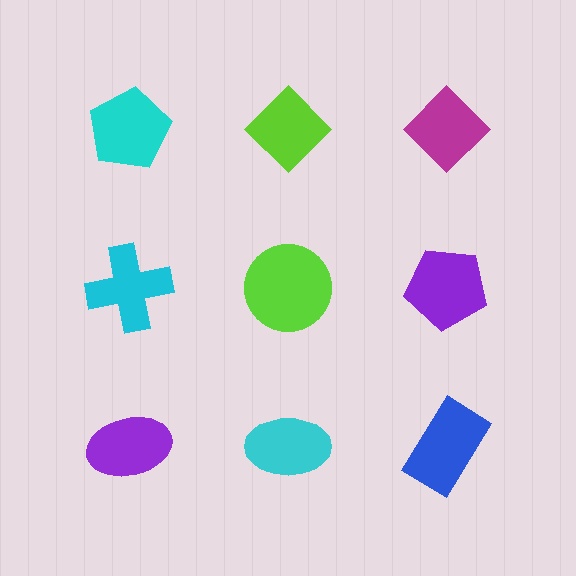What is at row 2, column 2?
A lime circle.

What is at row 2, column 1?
A cyan cross.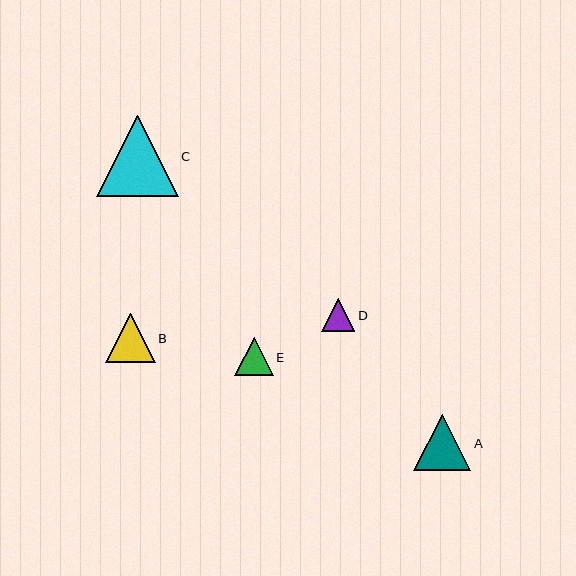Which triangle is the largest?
Triangle C is the largest with a size of approximately 82 pixels.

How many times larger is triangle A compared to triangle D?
Triangle A is approximately 1.7 times the size of triangle D.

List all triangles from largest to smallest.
From largest to smallest: C, A, B, E, D.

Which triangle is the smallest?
Triangle D is the smallest with a size of approximately 33 pixels.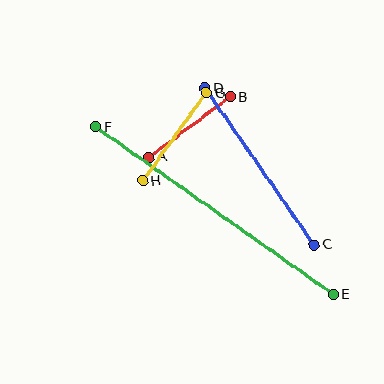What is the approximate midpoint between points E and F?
The midpoint is at approximately (214, 211) pixels.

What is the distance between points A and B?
The distance is approximately 101 pixels.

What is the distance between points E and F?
The distance is approximately 291 pixels.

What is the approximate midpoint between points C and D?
The midpoint is at approximately (260, 167) pixels.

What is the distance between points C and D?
The distance is approximately 191 pixels.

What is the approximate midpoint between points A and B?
The midpoint is at approximately (190, 127) pixels.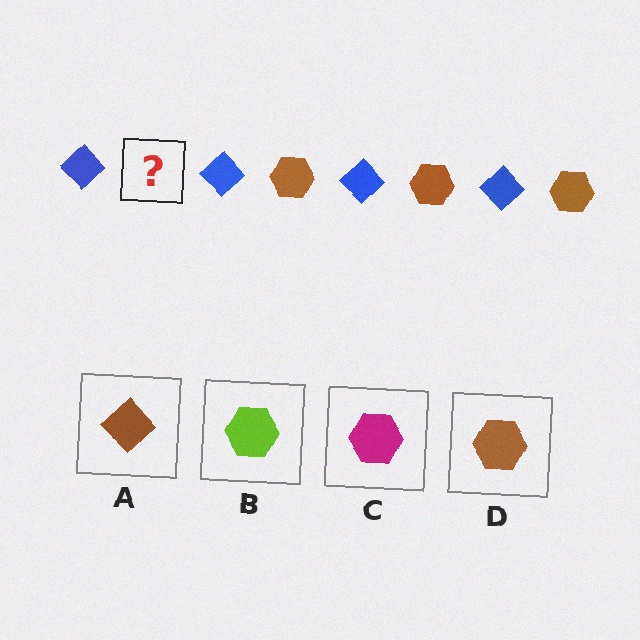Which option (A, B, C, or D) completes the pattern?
D.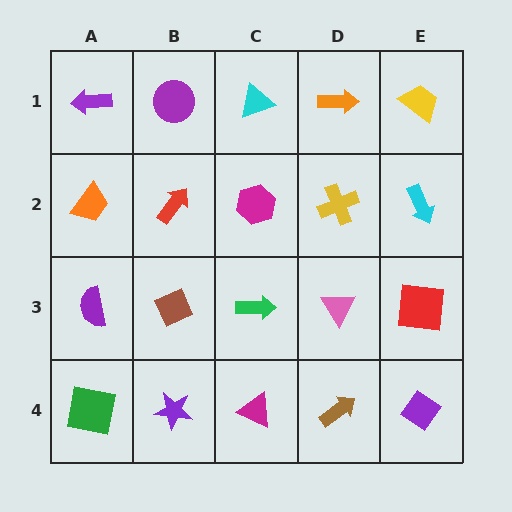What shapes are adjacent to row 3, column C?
A magenta hexagon (row 2, column C), a magenta triangle (row 4, column C), a brown diamond (row 3, column B), a pink triangle (row 3, column D).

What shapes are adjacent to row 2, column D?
An orange arrow (row 1, column D), a pink triangle (row 3, column D), a magenta hexagon (row 2, column C), a cyan arrow (row 2, column E).